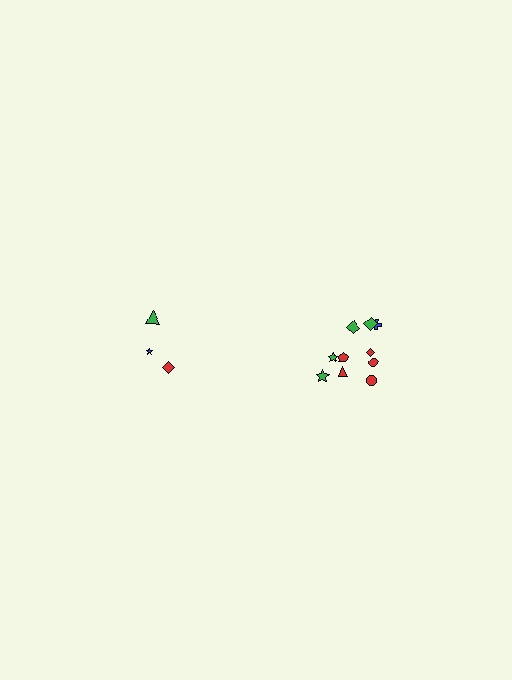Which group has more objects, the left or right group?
The right group.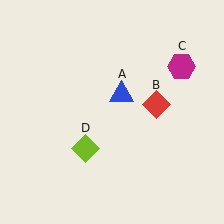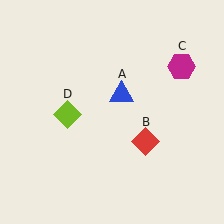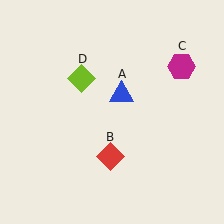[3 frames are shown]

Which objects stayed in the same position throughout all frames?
Blue triangle (object A) and magenta hexagon (object C) remained stationary.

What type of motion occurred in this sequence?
The red diamond (object B), lime diamond (object D) rotated clockwise around the center of the scene.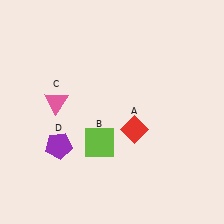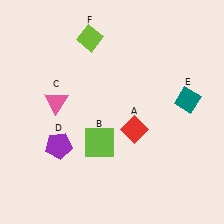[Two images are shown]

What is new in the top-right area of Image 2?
A teal diamond (E) was added in the top-right area of Image 2.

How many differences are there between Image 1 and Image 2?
There are 2 differences between the two images.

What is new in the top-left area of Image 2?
A lime diamond (F) was added in the top-left area of Image 2.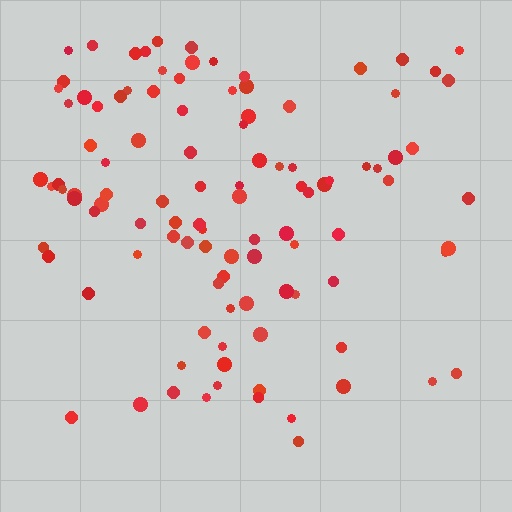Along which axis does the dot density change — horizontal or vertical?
Vertical.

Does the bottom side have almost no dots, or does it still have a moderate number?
Still a moderate number, just noticeably fewer than the top.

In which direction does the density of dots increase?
From bottom to top, with the top side densest.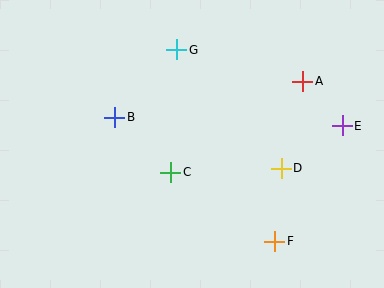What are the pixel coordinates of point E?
Point E is at (342, 126).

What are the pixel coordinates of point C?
Point C is at (171, 172).